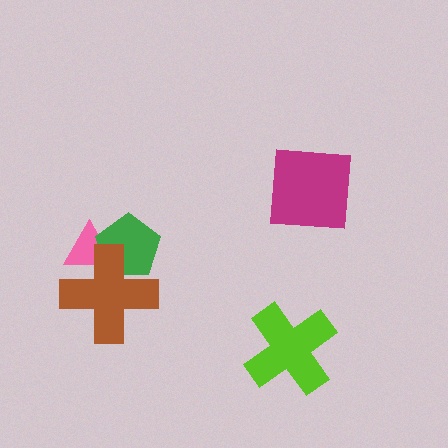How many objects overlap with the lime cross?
0 objects overlap with the lime cross.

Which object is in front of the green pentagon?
The brown cross is in front of the green pentagon.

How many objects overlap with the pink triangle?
2 objects overlap with the pink triangle.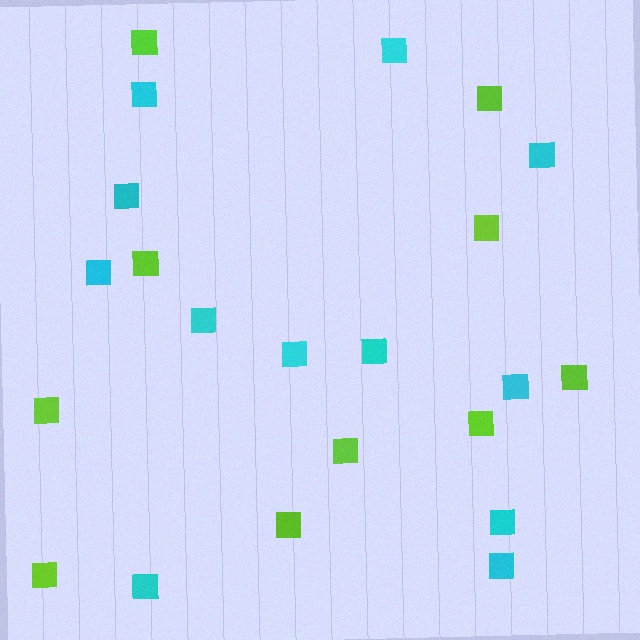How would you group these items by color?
There are 2 groups: one group of lime squares (10) and one group of cyan squares (12).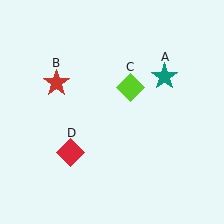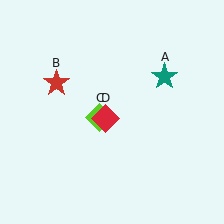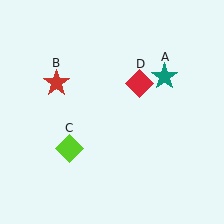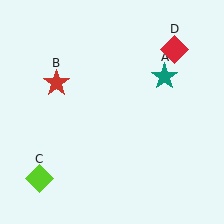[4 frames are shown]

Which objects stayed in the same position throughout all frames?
Teal star (object A) and red star (object B) remained stationary.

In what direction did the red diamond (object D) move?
The red diamond (object D) moved up and to the right.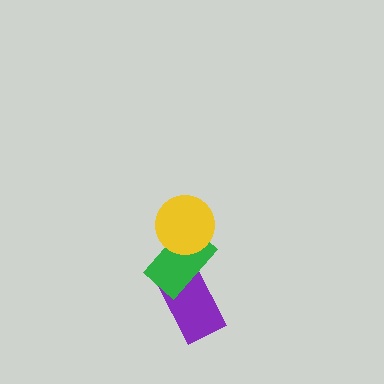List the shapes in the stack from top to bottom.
From top to bottom: the yellow circle, the green rectangle, the purple rectangle.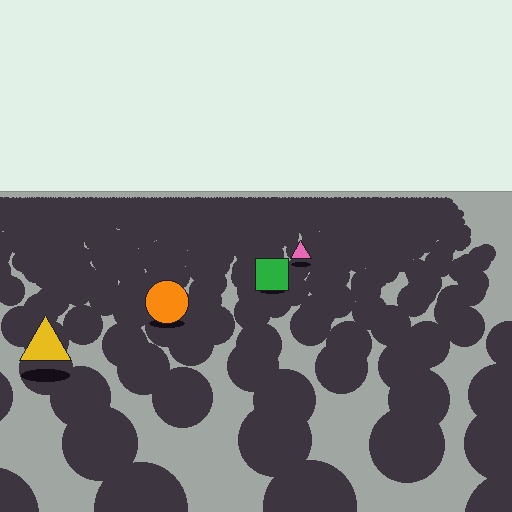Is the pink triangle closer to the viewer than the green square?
No. The green square is closer — you can tell from the texture gradient: the ground texture is coarser near it.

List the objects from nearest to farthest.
From nearest to farthest: the yellow triangle, the orange circle, the green square, the pink triangle.